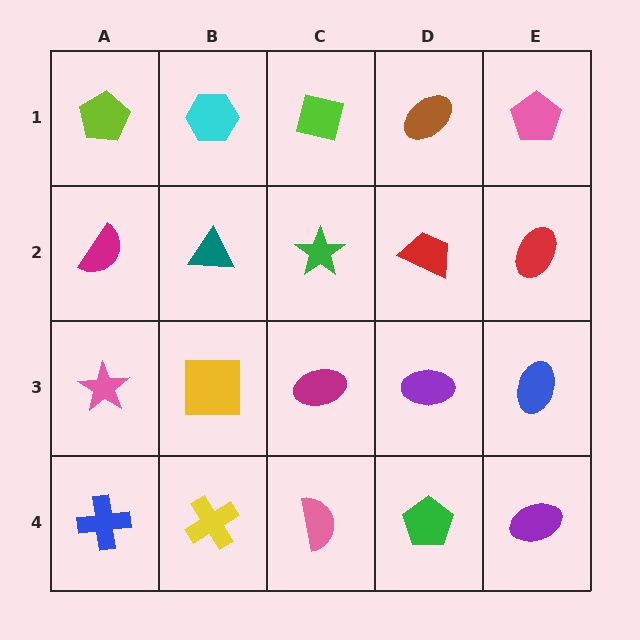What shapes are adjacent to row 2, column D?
A brown ellipse (row 1, column D), a purple ellipse (row 3, column D), a green star (row 2, column C), a red ellipse (row 2, column E).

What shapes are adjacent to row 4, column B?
A yellow square (row 3, column B), a blue cross (row 4, column A), a pink semicircle (row 4, column C).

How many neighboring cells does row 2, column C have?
4.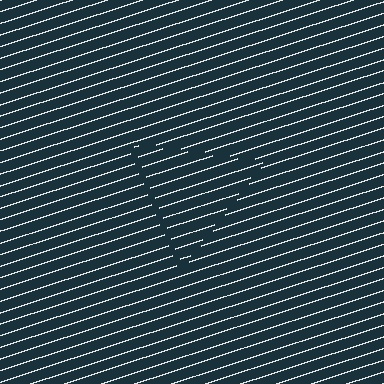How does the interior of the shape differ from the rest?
The interior of the shape contains the same grating, shifted by half a period — the contour is defined by the phase discontinuity where line-ends from the inner and outer gratings abut.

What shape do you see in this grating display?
An illusory triangle. The interior of the shape contains the same grating, shifted by half a period — the contour is defined by the phase discontinuity where line-ends from the inner and outer gratings abut.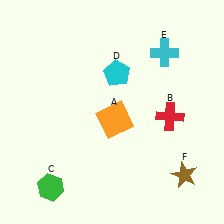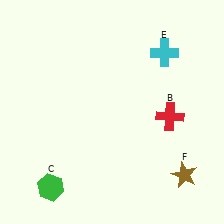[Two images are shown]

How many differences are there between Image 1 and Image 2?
There are 2 differences between the two images.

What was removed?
The cyan pentagon (D), the orange square (A) were removed in Image 2.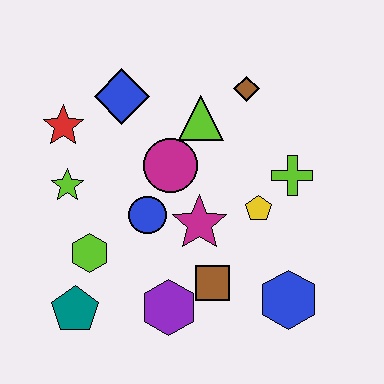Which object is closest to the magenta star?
The blue circle is closest to the magenta star.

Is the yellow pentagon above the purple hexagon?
Yes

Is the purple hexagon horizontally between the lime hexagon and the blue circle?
No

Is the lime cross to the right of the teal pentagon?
Yes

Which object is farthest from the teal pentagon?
The brown diamond is farthest from the teal pentagon.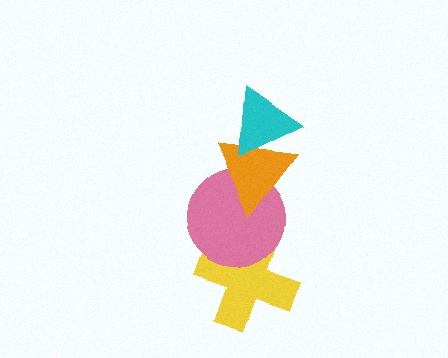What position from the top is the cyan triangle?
The cyan triangle is 1st from the top.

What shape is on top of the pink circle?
The orange triangle is on top of the pink circle.